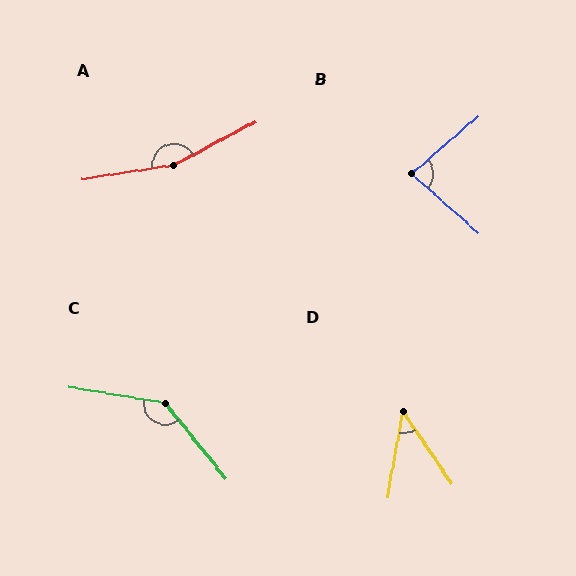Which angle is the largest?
A, at approximately 161 degrees.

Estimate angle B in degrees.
Approximately 82 degrees.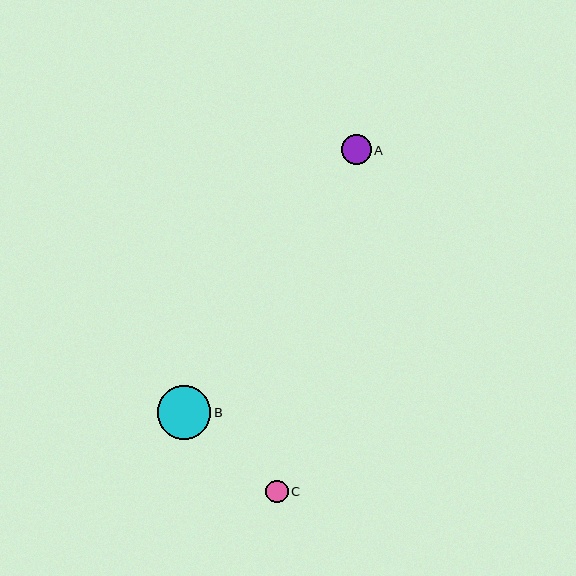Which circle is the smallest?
Circle C is the smallest with a size of approximately 22 pixels.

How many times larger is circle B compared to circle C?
Circle B is approximately 2.4 times the size of circle C.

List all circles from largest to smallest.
From largest to smallest: B, A, C.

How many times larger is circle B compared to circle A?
Circle B is approximately 1.8 times the size of circle A.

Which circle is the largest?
Circle B is the largest with a size of approximately 53 pixels.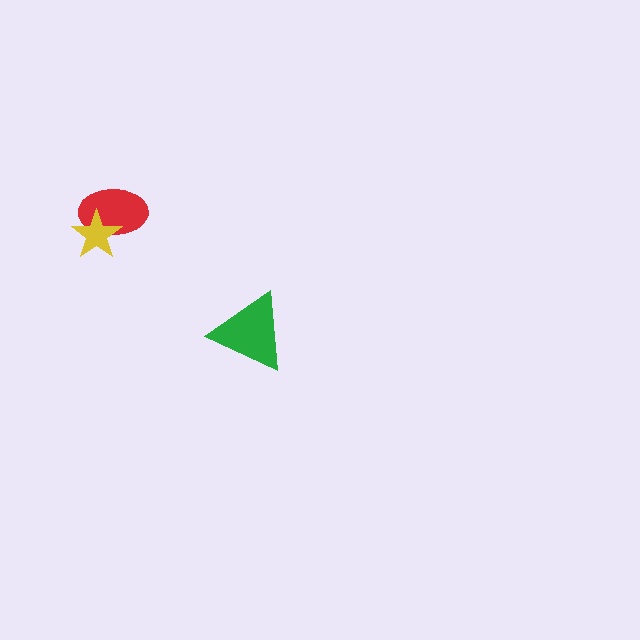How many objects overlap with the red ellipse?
1 object overlaps with the red ellipse.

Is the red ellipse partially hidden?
Yes, it is partially covered by another shape.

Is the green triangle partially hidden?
No, no other shape covers it.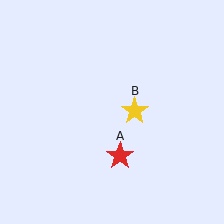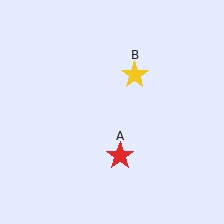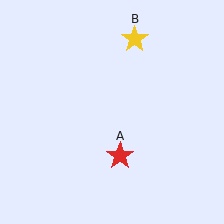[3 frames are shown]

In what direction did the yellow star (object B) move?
The yellow star (object B) moved up.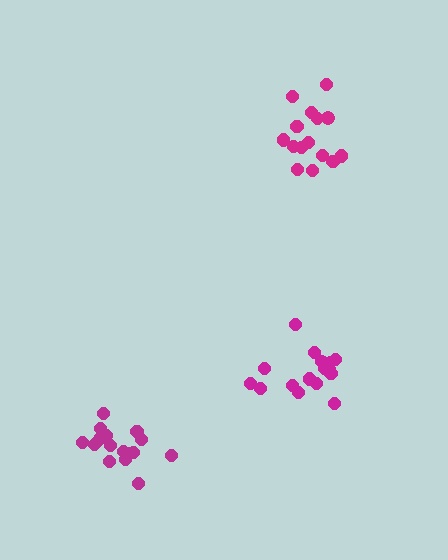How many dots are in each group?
Group 1: 15 dots, Group 2: 17 dots, Group 3: 18 dots (50 total).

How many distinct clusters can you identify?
There are 3 distinct clusters.